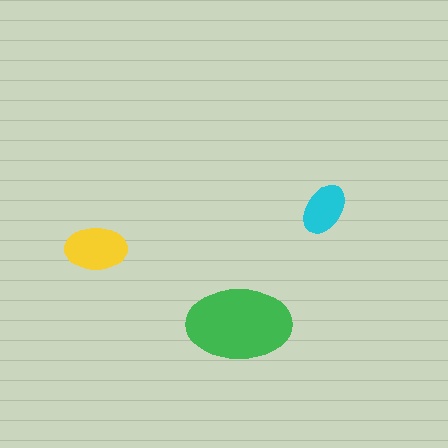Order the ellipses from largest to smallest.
the green one, the yellow one, the cyan one.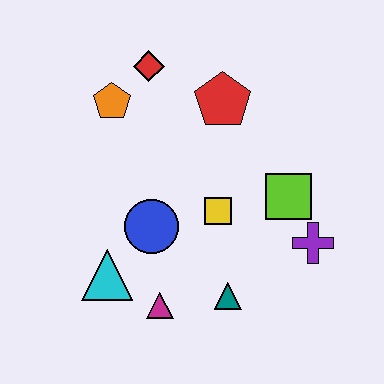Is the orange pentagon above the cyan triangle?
Yes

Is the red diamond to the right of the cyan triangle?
Yes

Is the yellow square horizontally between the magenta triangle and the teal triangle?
Yes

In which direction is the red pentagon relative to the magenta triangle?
The red pentagon is above the magenta triangle.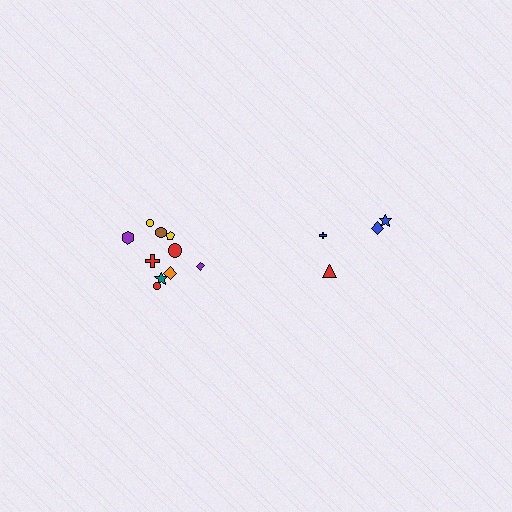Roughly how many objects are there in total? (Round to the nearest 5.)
Roughly 15 objects in total.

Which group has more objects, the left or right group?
The left group.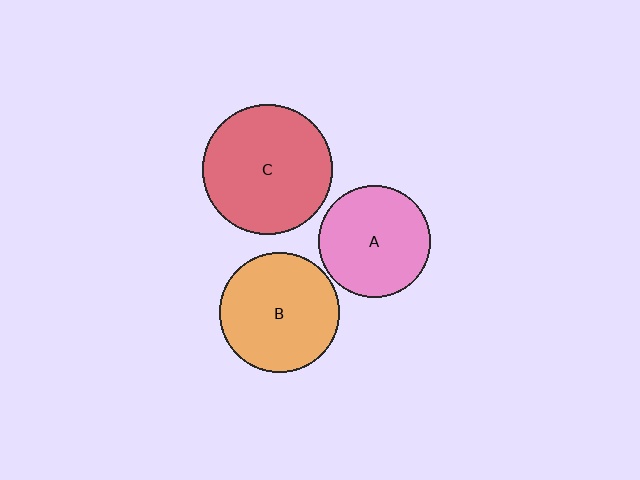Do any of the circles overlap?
No, none of the circles overlap.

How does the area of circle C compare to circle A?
Approximately 1.4 times.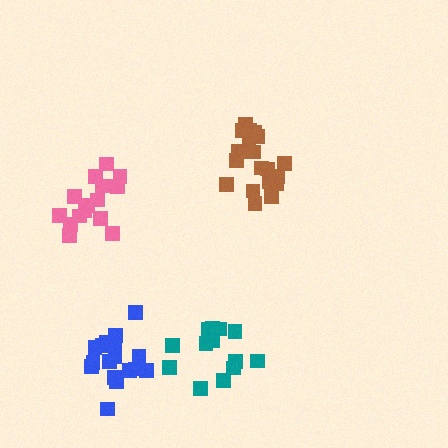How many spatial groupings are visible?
There are 4 spatial groupings.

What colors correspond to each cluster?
The clusters are colored: brown, teal, pink, blue.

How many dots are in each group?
Group 1: 19 dots, Group 2: 13 dots, Group 3: 15 dots, Group 4: 17 dots (64 total).